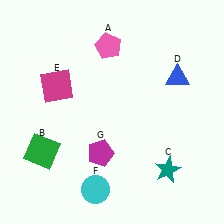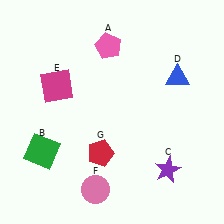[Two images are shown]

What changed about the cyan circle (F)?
In Image 1, F is cyan. In Image 2, it changed to pink.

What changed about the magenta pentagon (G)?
In Image 1, G is magenta. In Image 2, it changed to red.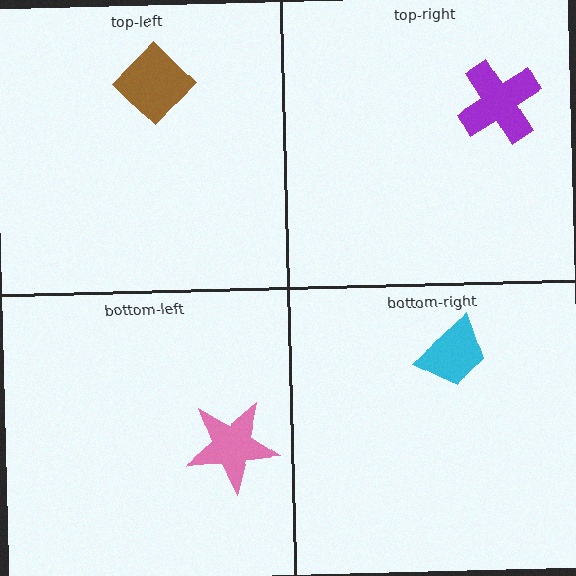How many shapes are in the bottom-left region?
1.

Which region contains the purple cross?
The top-right region.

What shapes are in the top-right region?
The purple cross.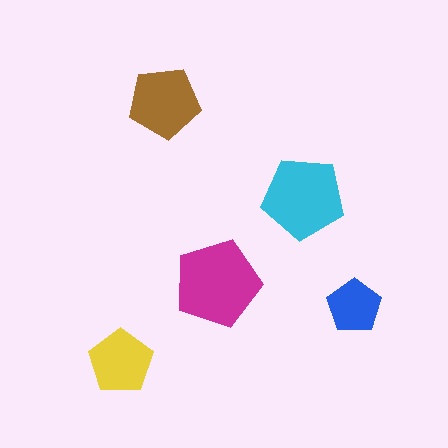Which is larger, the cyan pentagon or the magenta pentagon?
The magenta one.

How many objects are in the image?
There are 5 objects in the image.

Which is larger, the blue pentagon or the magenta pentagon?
The magenta one.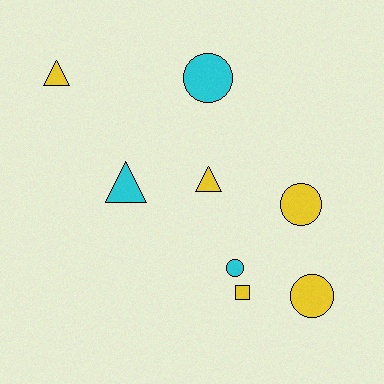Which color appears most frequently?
Yellow, with 5 objects.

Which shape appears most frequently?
Circle, with 4 objects.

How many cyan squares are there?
There are no cyan squares.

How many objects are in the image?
There are 8 objects.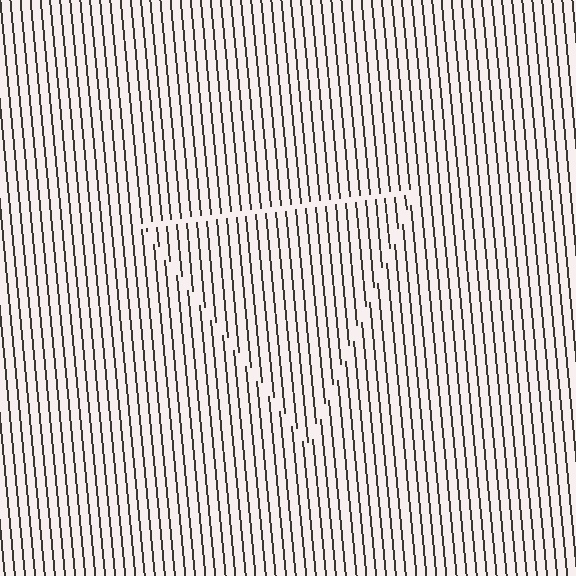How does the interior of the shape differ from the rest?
The interior of the shape contains the same grating, shifted by half a period — the contour is defined by the phase discontinuity where line-ends from the inner and outer gratings abut.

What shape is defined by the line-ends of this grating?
An illusory triangle. The interior of the shape contains the same grating, shifted by half a period — the contour is defined by the phase discontinuity where line-ends from the inner and outer gratings abut.